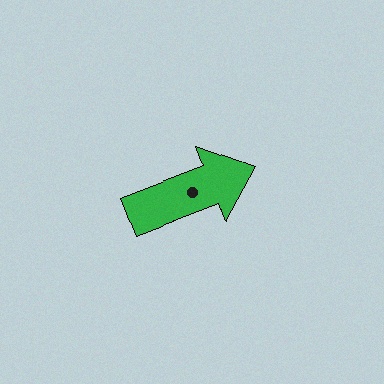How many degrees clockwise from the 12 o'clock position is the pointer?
Approximately 69 degrees.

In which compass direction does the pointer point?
East.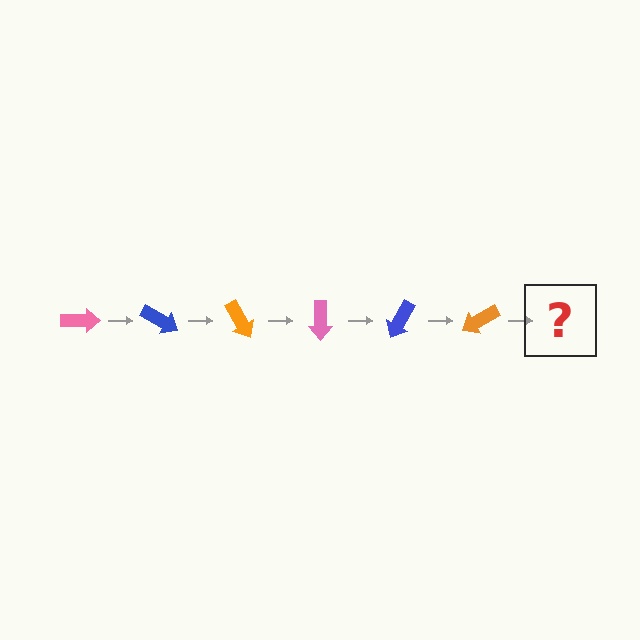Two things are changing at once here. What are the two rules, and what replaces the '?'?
The two rules are that it rotates 30 degrees each step and the color cycles through pink, blue, and orange. The '?' should be a pink arrow, rotated 180 degrees from the start.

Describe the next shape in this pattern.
It should be a pink arrow, rotated 180 degrees from the start.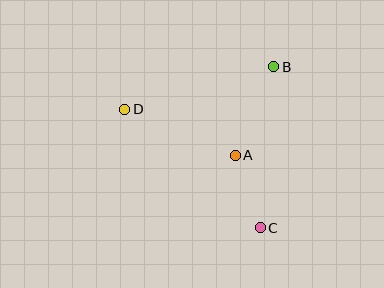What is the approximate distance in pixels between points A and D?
The distance between A and D is approximately 119 pixels.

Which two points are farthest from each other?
Points C and D are farthest from each other.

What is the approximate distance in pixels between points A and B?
The distance between A and B is approximately 96 pixels.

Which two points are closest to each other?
Points A and C are closest to each other.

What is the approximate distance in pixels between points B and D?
The distance between B and D is approximately 155 pixels.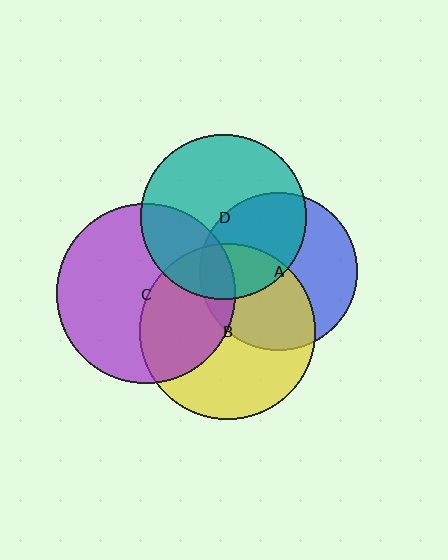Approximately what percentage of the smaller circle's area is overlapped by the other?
Approximately 25%.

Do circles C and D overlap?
Yes.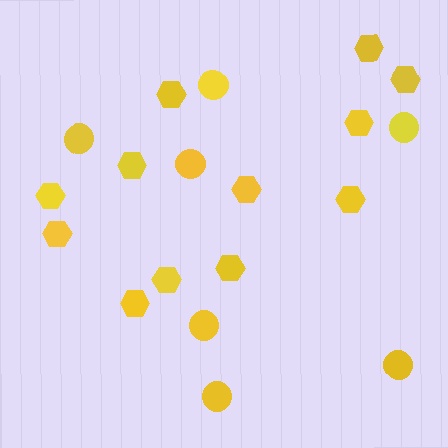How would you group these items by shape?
There are 2 groups: one group of circles (7) and one group of hexagons (12).